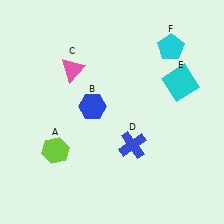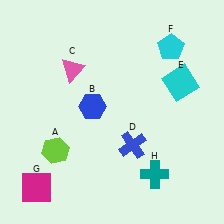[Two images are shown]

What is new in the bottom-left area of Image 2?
A magenta square (G) was added in the bottom-left area of Image 2.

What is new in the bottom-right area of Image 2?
A teal cross (H) was added in the bottom-right area of Image 2.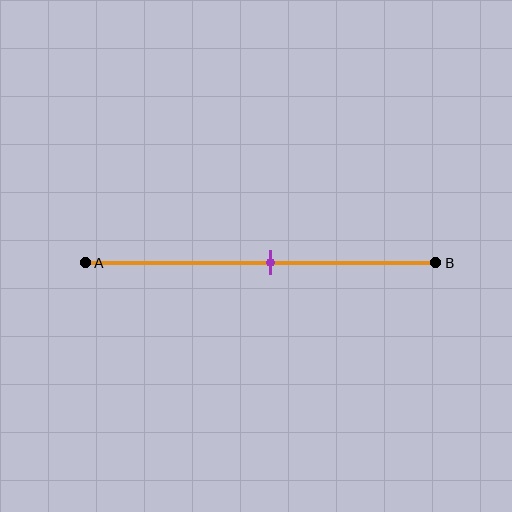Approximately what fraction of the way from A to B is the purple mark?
The purple mark is approximately 55% of the way from A to B.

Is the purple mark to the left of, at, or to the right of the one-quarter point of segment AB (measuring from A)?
The purple mark is to the right of the one-quarter point of segment AB.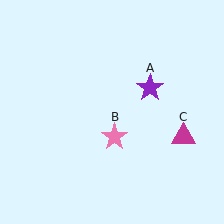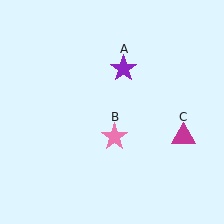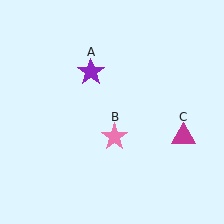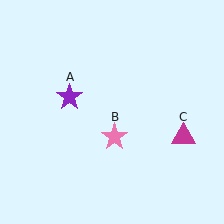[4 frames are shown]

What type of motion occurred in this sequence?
The purple star (object A) rotated counterclockwise around the center of the scene.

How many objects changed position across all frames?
1 object changed position: purple star (object A).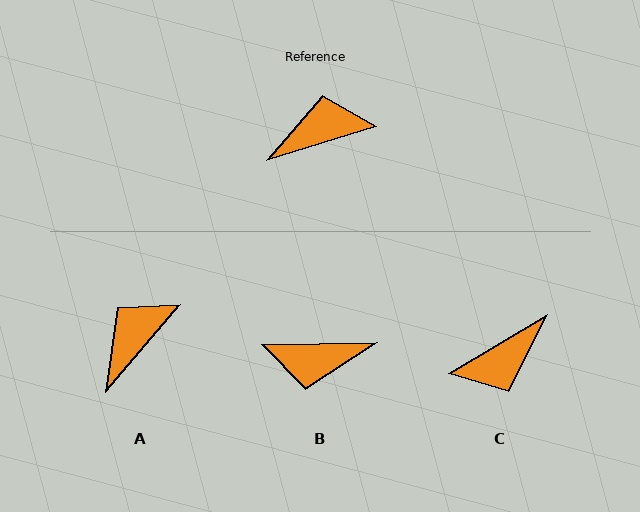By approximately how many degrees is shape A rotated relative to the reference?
Approximately 32 degrees counter-clockwise.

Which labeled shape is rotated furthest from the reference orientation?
C, about 166 degrees away.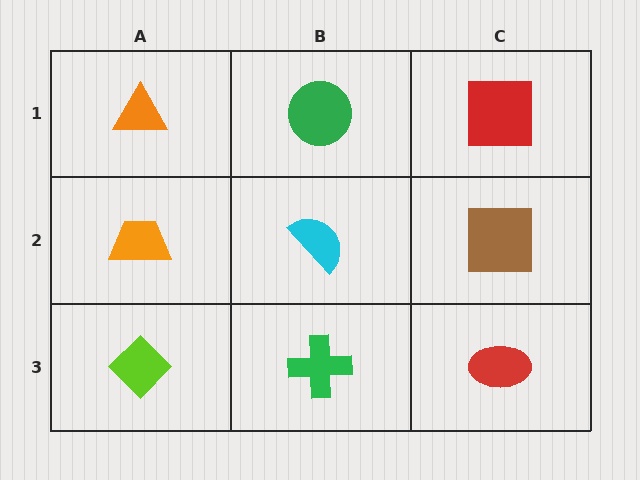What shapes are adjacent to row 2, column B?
A green circle (row 1, column B), a green cross (row 3, column B), an orange trapezoid (row 2, column A), a brown square (row 2, column C).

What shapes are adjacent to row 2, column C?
A red square (row 1, column C), a red ellipse (row 3, column C), a cyan semicircle (row 2, column B).